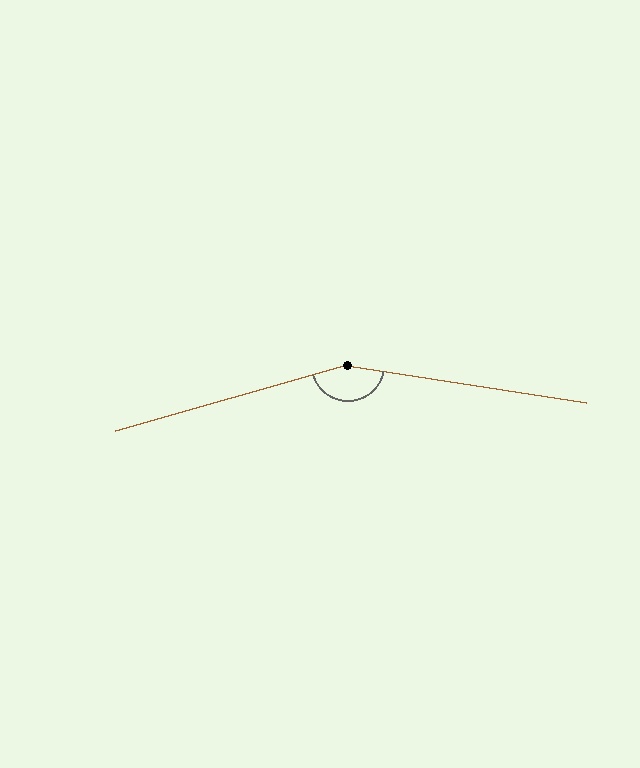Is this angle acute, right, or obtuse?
It is obtuse.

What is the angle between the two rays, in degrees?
Approximately 155 degrees.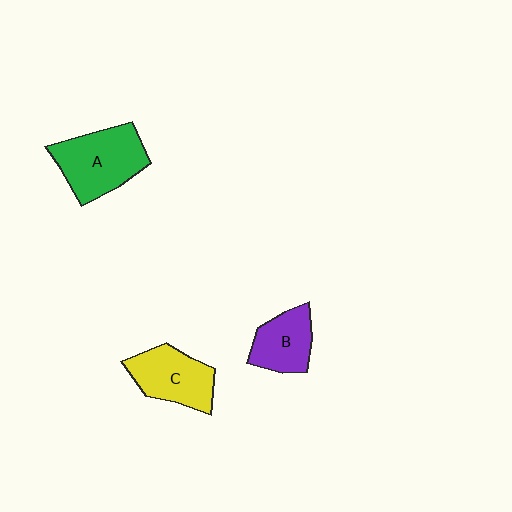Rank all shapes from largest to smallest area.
From largest to smallest: A (green), C (yellow), B (purple).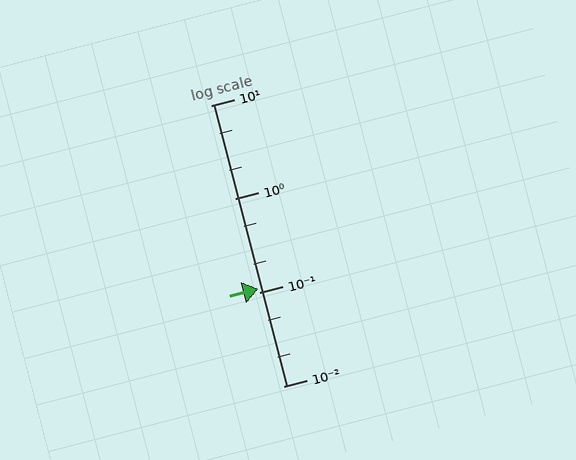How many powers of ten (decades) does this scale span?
The scale spans 3 decades, from 0.01 to 10.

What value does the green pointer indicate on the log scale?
The pointer indicates approximately 0.11.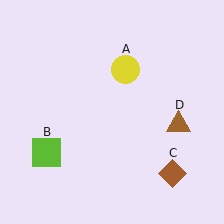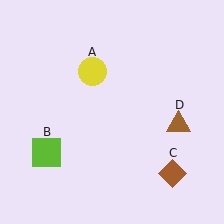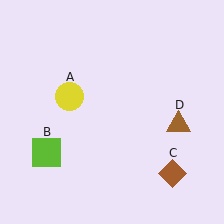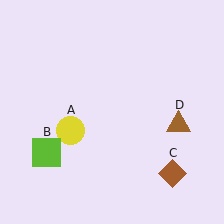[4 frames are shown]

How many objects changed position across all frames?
1 object changed position: yellow circle (object A).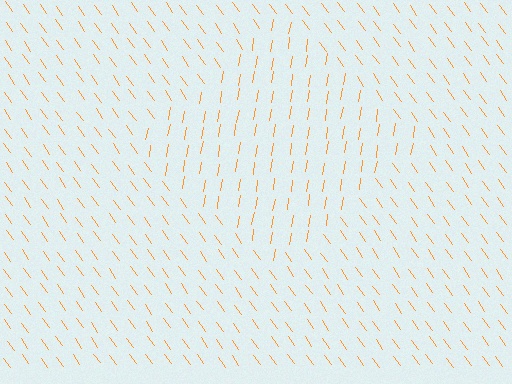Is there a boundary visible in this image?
Yes, there is a texture boundary formed by a change in line orientation.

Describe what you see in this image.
The image is filled with small orange line segments. A diamond region in the image has lines oriented differently from the surrounding lines, creating a visible texture boundary.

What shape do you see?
I see a diamond.